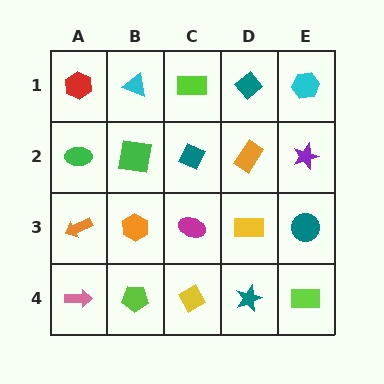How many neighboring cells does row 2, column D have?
4.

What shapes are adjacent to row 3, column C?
A teal diamond (row 2, column C), a yellow diamond (row 4, column C), an orange hexagon (row 3, column B), a yellow rectangle (row 3, column D).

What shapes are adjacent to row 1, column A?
A green ellipse (row 2, column A), a cyan triangle (row 1, column B).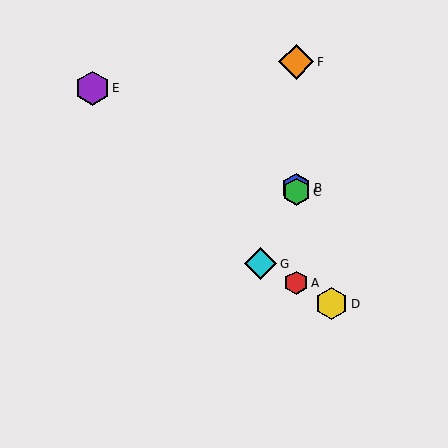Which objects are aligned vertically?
Objects A, B, C, F are aligned vertically.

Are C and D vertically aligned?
No, C is at x≈296 and D is at x≈332.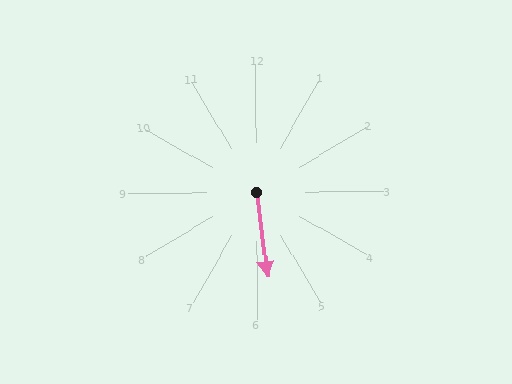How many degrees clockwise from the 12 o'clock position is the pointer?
Approximately 173 degrees.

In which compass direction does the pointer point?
South.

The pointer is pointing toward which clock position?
Roughly 6 o'clock.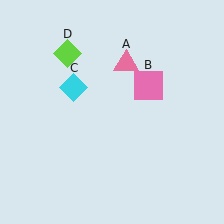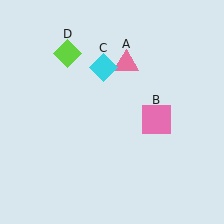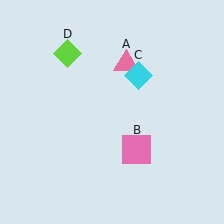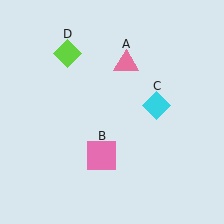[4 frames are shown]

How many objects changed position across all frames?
2 objects changed position: pink square (object B), cyan diamond (object C).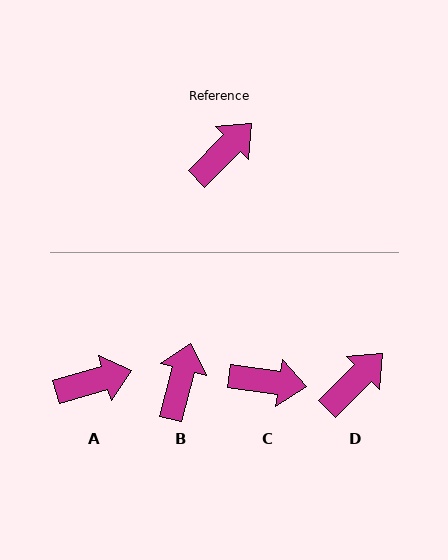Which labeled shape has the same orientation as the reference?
D.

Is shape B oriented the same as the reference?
No, it is off by about 30 degrees.